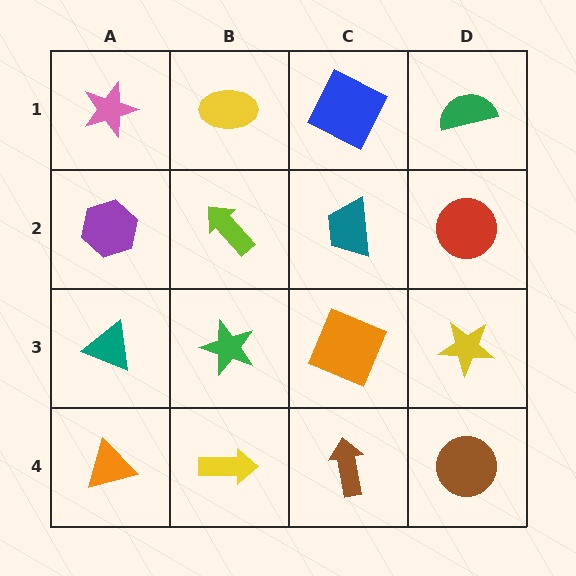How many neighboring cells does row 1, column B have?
3.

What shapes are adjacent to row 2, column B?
A yellow ellipse (row 1, column B), a green star (row 3, column B), a purple hexagon (row 2, column A), a teal trapezoid (row 2, column C).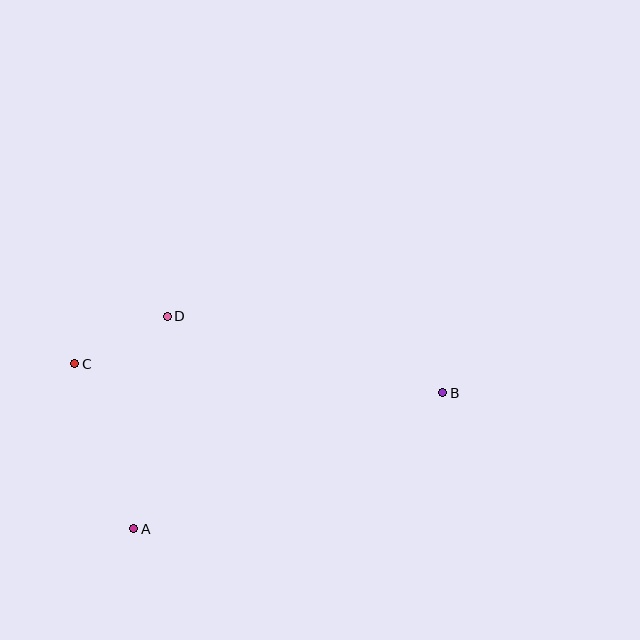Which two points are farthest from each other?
Points B and C are farthest from each other.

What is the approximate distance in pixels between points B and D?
The distance between B and D is approximately 286 pixels.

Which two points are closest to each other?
Points C and D are closest to each other.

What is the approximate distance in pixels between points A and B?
The distance between A and B is approximately 338 pixels.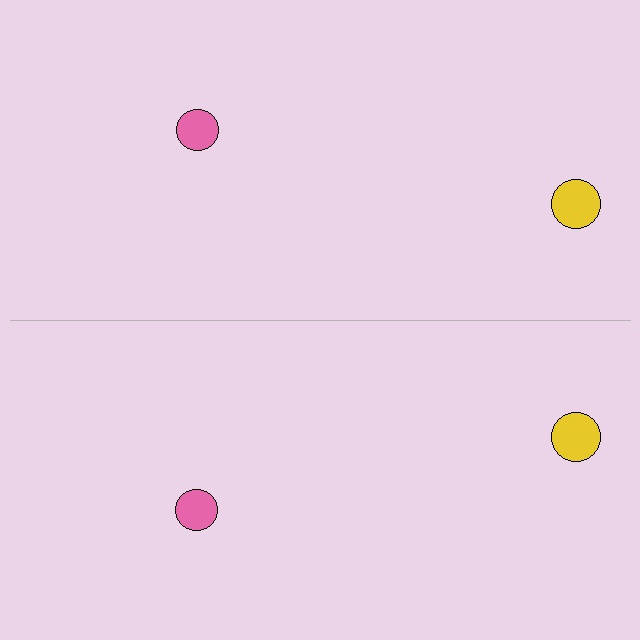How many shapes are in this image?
There are 4 shapes in this image.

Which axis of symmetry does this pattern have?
The pattern has a horizontal axis of symmetry running through the center of the image.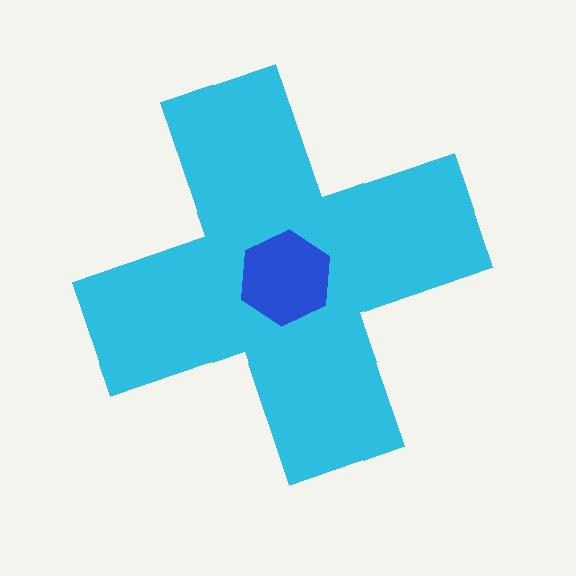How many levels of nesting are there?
2.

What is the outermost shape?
The cyan cross.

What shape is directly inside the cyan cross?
The blue hexagon.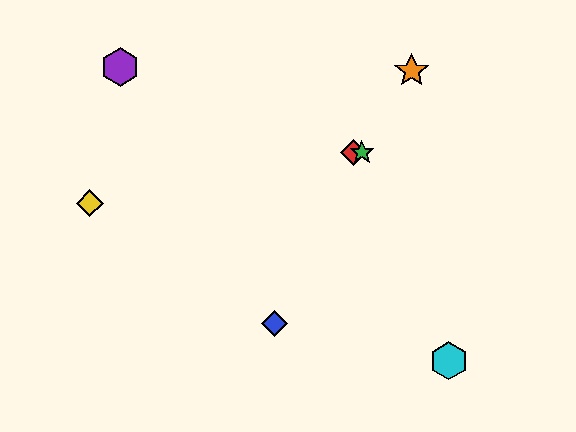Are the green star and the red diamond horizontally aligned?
Yes, both are at y≈153.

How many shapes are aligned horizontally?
2 shapes (the red diamond, the green star) are aligned horizontally.